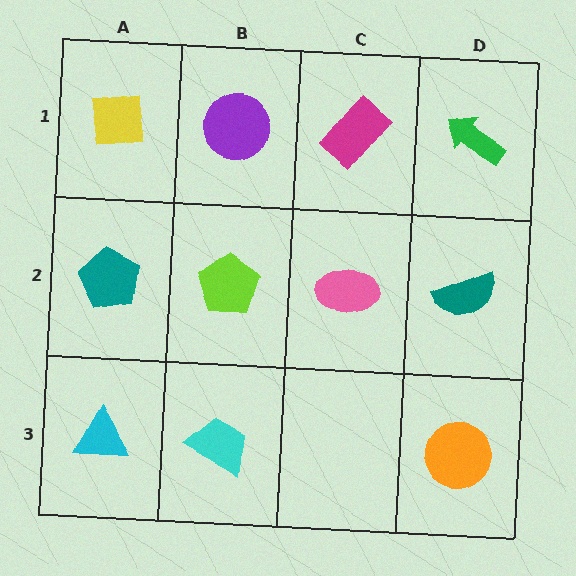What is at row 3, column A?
A cyan triangle.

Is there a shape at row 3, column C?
No, that cell is empty.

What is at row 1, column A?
A yellow square.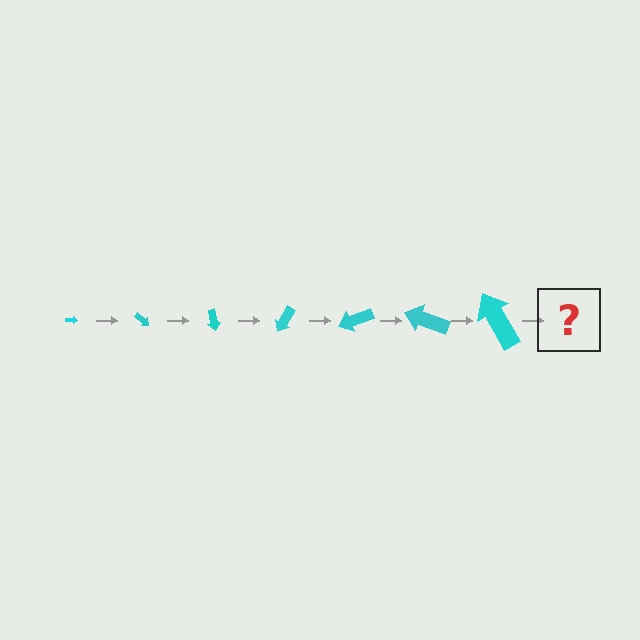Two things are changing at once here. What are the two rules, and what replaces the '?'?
The two rules are that the arrow grows larger each step and it rotates 40 degrees each step. The '?' should be an arrow, larger than the previous one and rotated 280 degrees from the start.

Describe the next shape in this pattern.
It should be an arrow, larger than the previous one and rotated 280 degrees from the start.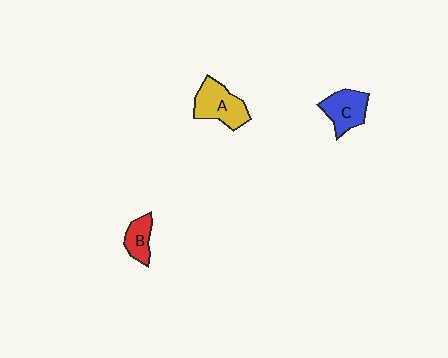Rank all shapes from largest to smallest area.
From largest to smallest: A (yellow), C (blue), B (red).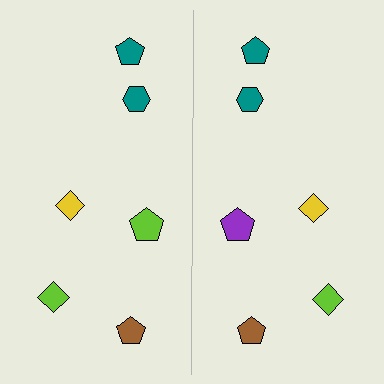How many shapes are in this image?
There are 12 shapes in this image.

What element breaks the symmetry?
The purple pentagon on the right side breaks the symmetry — its mirror counterpart is lime.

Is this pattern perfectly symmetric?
No, the pattern is not perfectly symmetric. The purple pentagon on the right side breaks the symmetry — its mirror counterpart is lime.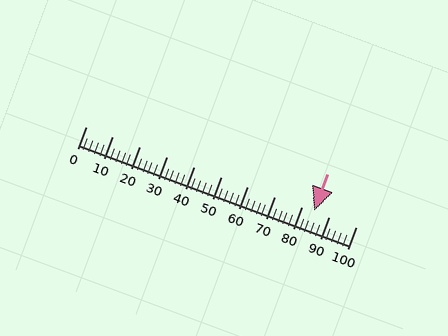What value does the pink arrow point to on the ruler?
The pink arrow points to approximately 85.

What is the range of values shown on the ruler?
The ruler shows values from 0 to 100.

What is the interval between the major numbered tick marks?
The major tick marks are spaced 10 units apart.